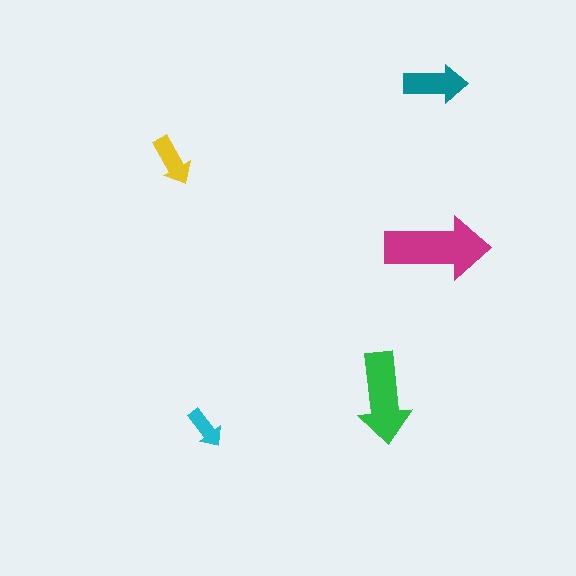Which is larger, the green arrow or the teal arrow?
The green one.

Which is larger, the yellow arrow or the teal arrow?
The teal one.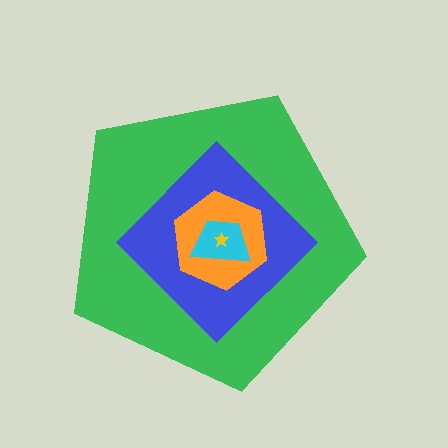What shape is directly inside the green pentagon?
The blue diamond.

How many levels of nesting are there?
5.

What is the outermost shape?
The green pentagon.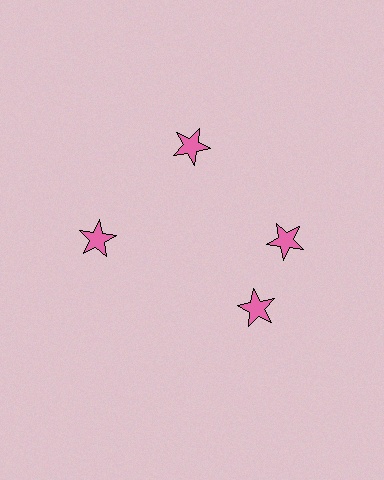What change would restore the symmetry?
The symmetry would be restored by rotating it back into even spacing with its neighbors so that all 4 stars sit at equal angles and equal distance from the center.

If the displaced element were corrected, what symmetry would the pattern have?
It would have 4-fold rotational symmetry — the pattern would map onto itself every 90 degrees.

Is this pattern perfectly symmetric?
No. The 4 pink stars are arranged in a ring, but one element near the 6 o'clock position is rotated out of alignment along the ring, breaking the 4-fold rotational symmetry.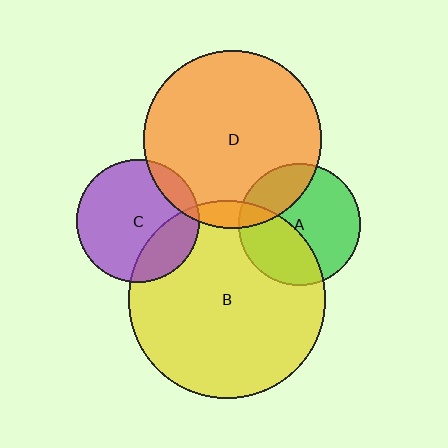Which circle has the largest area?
Circle B (yellow).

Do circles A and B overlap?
Yes.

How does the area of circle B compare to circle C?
Approximately 2.6 times.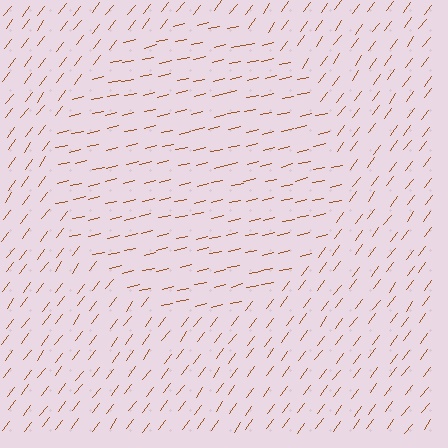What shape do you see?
I see a circle.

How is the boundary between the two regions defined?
The boundary is defined purely by a change in line orientation (approximately 40 degrees difference). All lines are the same color and thickness.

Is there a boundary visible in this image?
Yes, there is a texture boundary formed by a change in line orientation.